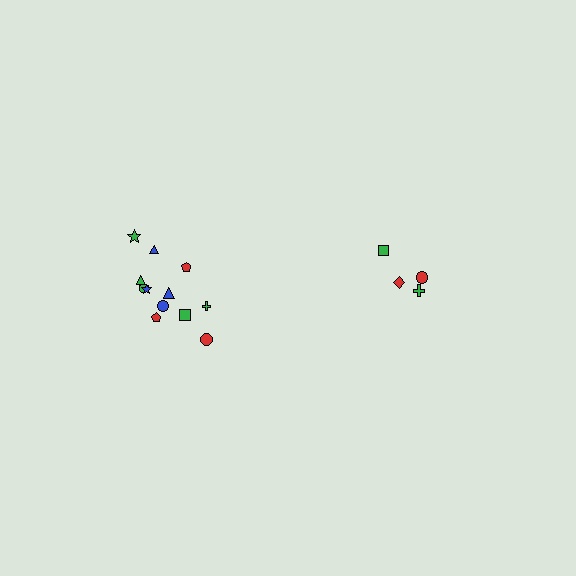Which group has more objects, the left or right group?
The left group.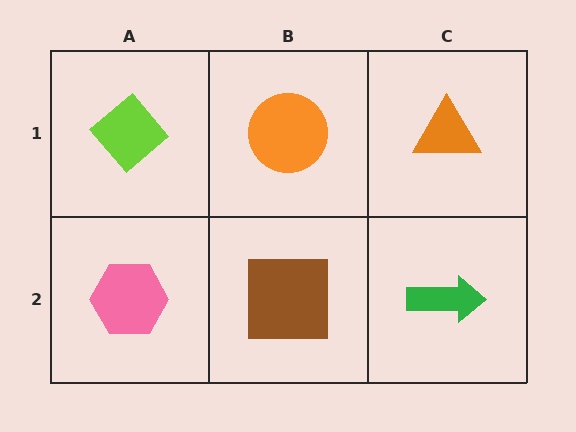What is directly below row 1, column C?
A green arrow.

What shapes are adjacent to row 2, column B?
An orange circle (row 1, column B), a pink hexagon (row 2, column A), a green arrow (row 2, column C).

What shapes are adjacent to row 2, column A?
A lime diamond (row 1, column A), a brown square (row 2, column B).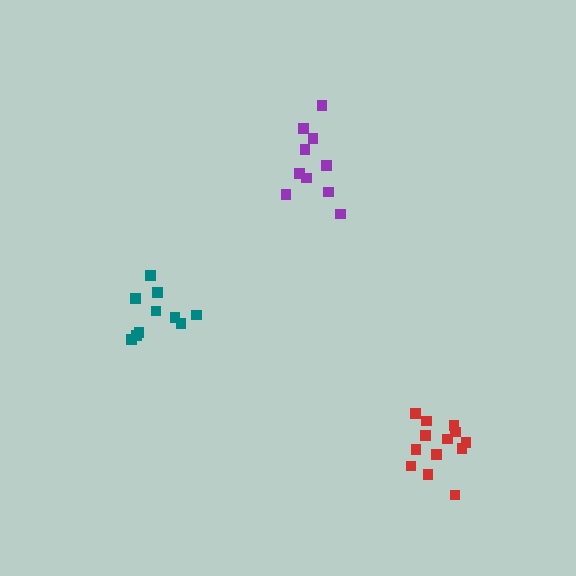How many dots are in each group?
Group 1: 13 dots, Group 2: 10 dots, Group 3: 10 dots (33 total).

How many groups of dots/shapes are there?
There are 3 groups.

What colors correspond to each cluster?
The clusters are colored: red, purple, teal.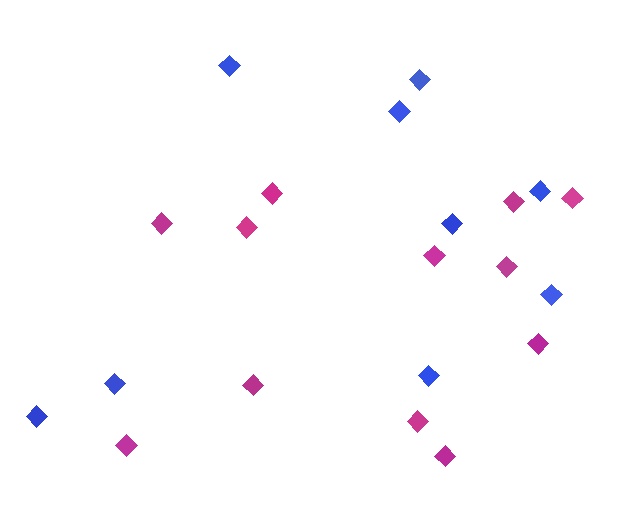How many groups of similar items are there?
There are 2 groups: one group of blue diamonds (9) and one group of magenta diamonds (12).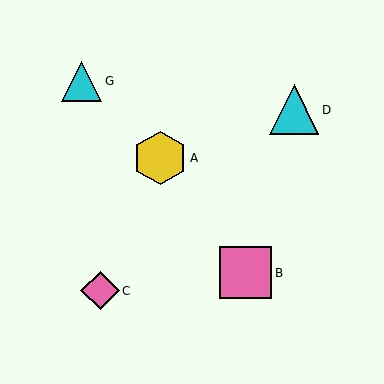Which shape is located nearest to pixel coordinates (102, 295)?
The pink diamond (labeled C) at (100, 291) is nearest to that location.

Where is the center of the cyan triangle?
The center of the cyan triangle is at (294, 110).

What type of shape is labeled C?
Shape C is a pink diamond.